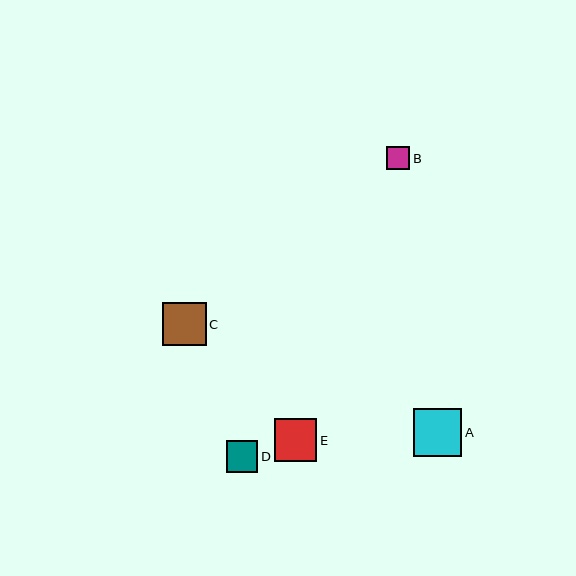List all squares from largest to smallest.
From largest to smallest: A, C, E, D, B.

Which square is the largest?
Square A is the largest with a size of approximately 48 pixels.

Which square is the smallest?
Square B is the smallest with a size of approximately 23 pixels.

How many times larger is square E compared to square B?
Square E is approximately 1.8 times the size of square B.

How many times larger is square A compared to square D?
Square A is approximately 1.5 times the size of square D.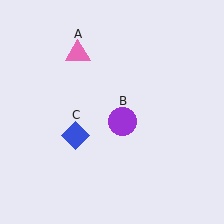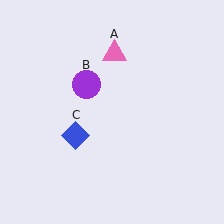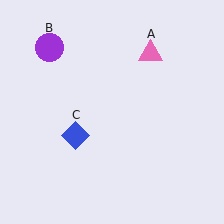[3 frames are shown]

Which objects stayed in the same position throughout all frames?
Blue diamond (object C) remained stationary.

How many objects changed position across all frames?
2 objects changed position: pink triangle (object A), purple circle (object B).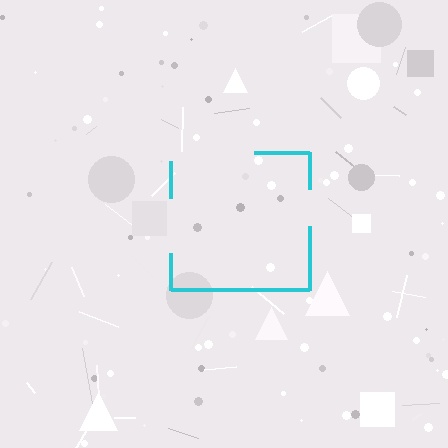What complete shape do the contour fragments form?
The contour fragments form a square.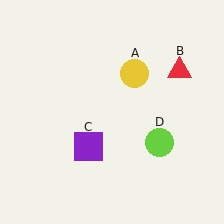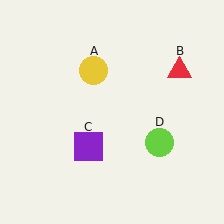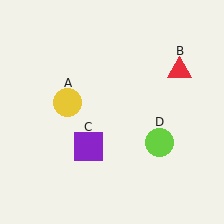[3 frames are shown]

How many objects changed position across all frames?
1 object changed position: yellow circle (object A).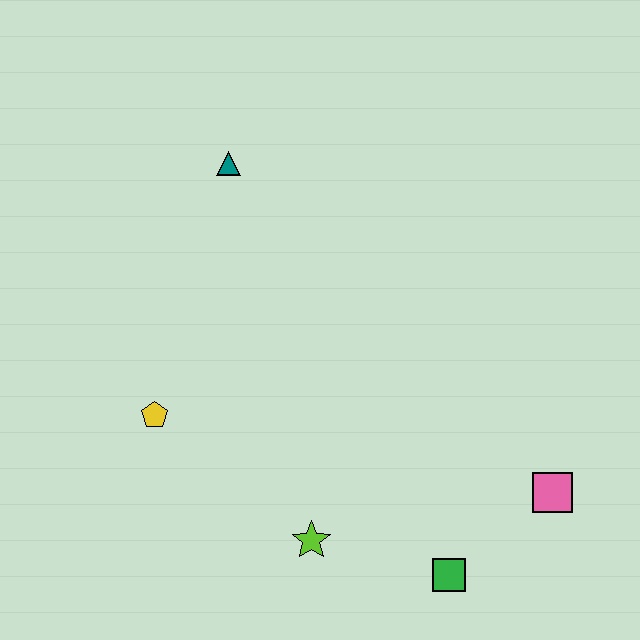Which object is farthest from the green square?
The teal triangle is farthest from the green square.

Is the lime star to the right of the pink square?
No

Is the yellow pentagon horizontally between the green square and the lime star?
No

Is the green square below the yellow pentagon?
Yes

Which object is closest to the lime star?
The green square is closest to the lime star.